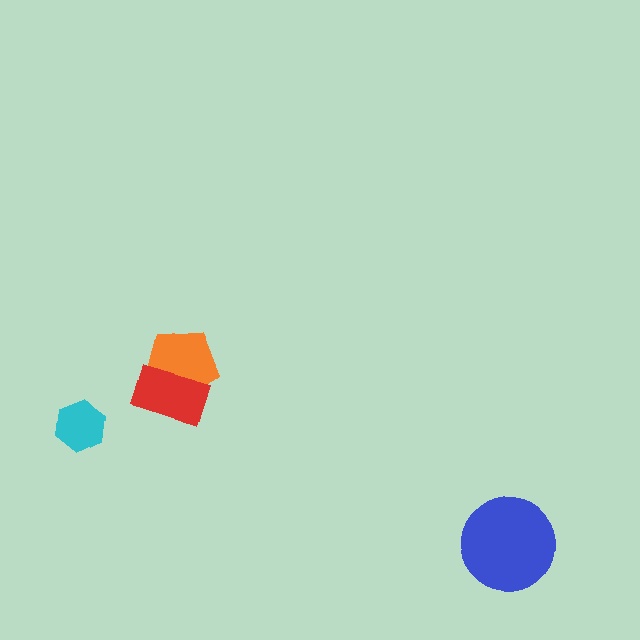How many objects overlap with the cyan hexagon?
0 objects overlap with the cyan hexagon.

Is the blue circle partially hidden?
No, no other shape covers it.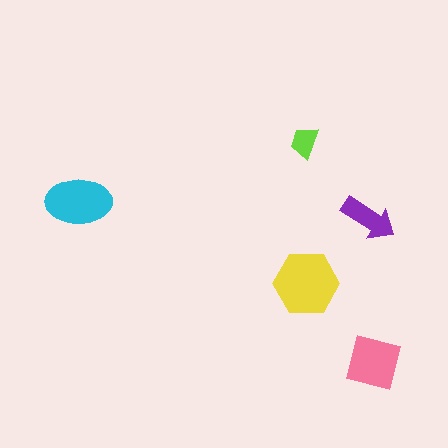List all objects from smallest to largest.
The lime trapezoid, the purple arrow, the pink square, the cyan ellipse, the yellow hexagon.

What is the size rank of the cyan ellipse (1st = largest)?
2nd.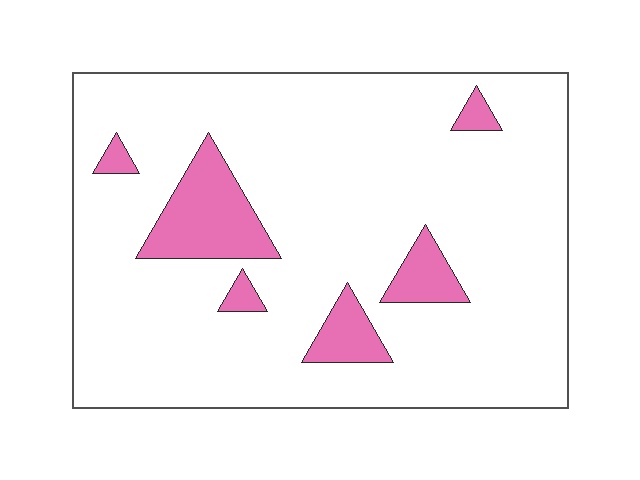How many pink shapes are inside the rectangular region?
6.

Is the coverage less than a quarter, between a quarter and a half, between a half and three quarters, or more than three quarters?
Less than a quarter.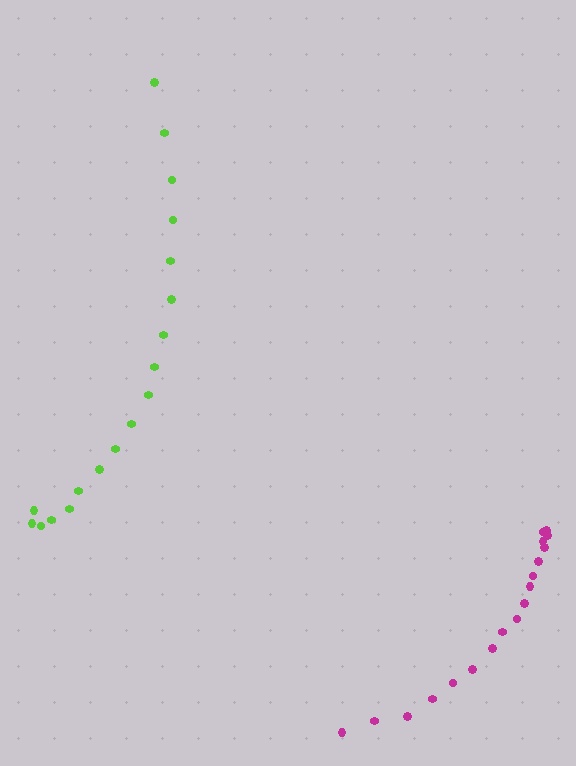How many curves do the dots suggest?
There are 2 distinct paths.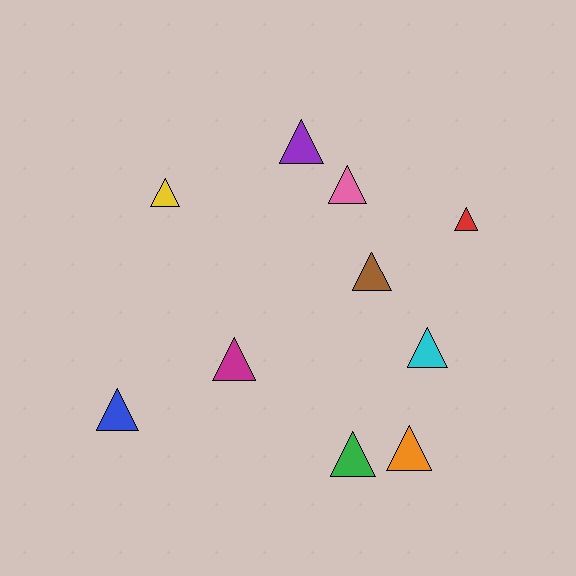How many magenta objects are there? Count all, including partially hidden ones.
There is 1 magenta object.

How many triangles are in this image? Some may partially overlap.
There are 10 triangles.